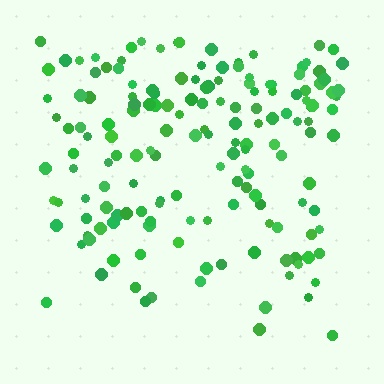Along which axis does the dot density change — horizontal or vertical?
Vertical.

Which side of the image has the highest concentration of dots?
The top.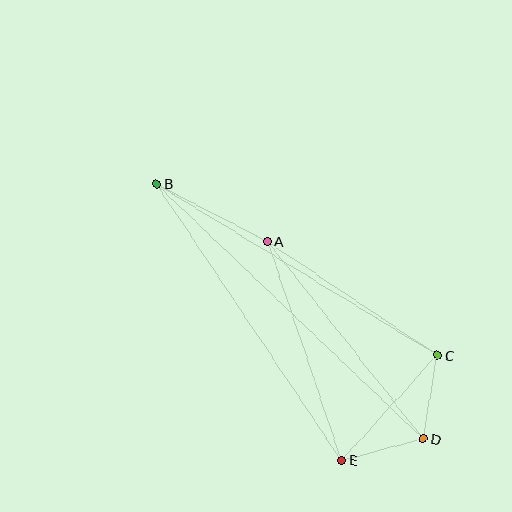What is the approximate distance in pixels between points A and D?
The distance between A and D is approximately 252 pixels.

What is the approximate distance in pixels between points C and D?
The distance between C and D is approximately 85 pixels.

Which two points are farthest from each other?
Points B and D are farthest from each other.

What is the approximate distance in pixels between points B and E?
The distance between B and E is approximately 333 pixels.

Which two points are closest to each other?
Points D and E are closest to each other.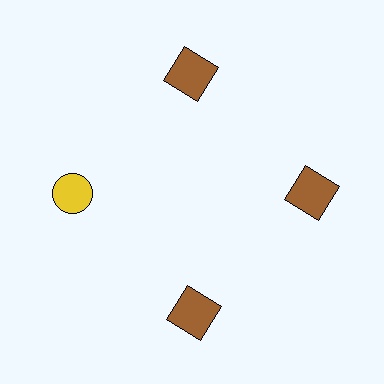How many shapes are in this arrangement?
There are 4 shapes arranged in a ring pattern.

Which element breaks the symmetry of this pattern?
The yellow circle at roughly the 9 o'clock position breaks the symmetry. All other shapes are brown squares.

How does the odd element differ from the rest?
It differs in both color (yellow instead of brown) and shape (circle instead of square).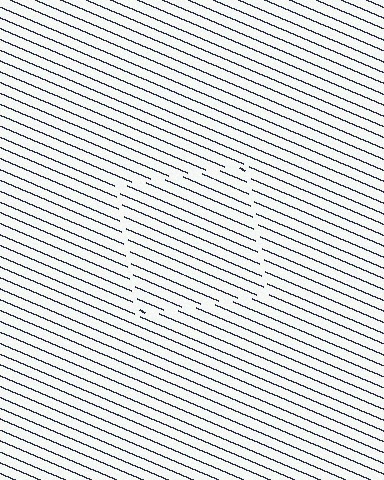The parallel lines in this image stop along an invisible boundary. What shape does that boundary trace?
An illusory square. The interior of the shape contains the same grating, shifted by half a period — the contour is defined by the phase discontinuity where line-ends from the inner and outer gratings abut.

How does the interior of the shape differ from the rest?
The interior of the shape contains the same grating, shifted by half a period — the contour is defined by the phase discontinuity where line-ends from the inner and outer gratings abut.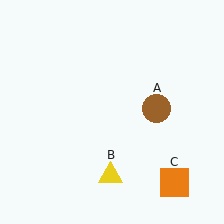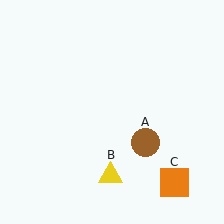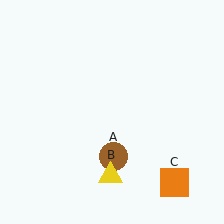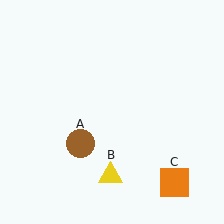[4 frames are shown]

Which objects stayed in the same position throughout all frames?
Yellow triangle (object B) and orange square (object C) remained stationary.